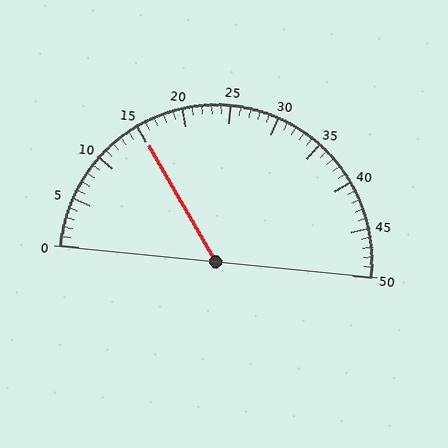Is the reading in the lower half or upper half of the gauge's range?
The reading is in the lower half of the range (0 to 50).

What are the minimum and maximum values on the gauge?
The gauge ranges from 0 to 50.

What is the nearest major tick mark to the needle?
The nearest major tick mark is 15.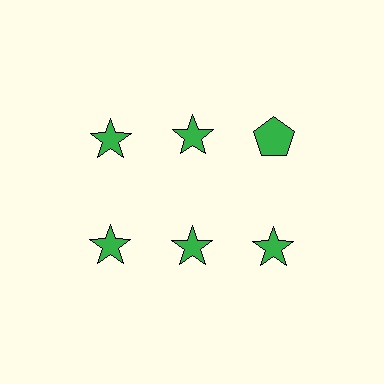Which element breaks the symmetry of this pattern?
The green pentagon in the top row, center column breaks the symmetry. All other shapes are green stars.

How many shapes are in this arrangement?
There are 6 shapes arranged in a grid pattern.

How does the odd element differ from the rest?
It has a different shape: pentagon instead of star.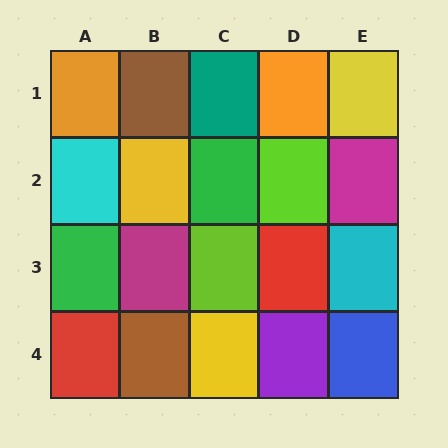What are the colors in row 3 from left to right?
Green, magenta, lime, red, cyan.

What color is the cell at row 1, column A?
Orange.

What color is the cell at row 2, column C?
Green.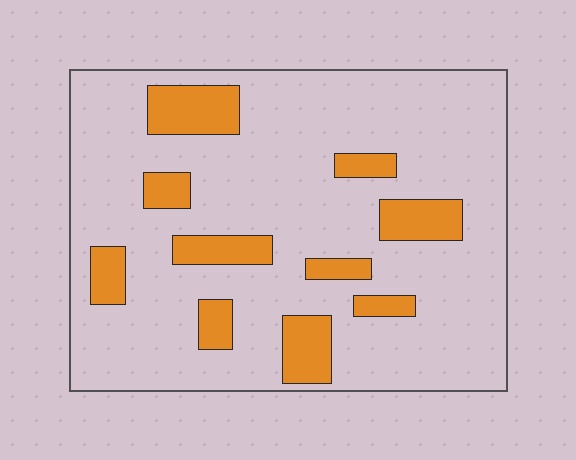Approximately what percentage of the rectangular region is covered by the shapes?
Approximately 15%.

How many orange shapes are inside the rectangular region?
10.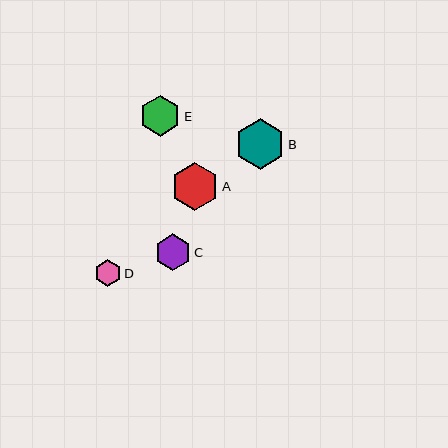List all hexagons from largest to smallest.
From largest to smallest: B, A, E, C, D.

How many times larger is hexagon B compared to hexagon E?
Hexagon B is approximately 1.2 times the size of hexagon E.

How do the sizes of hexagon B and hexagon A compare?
Hexagon B and hexagon A are approximately the same size.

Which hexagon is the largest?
Hexagon B is the largest with a size of approximately 50 pixels.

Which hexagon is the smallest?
Hexagon D is the smallest with a size of approximately 27 pixels.